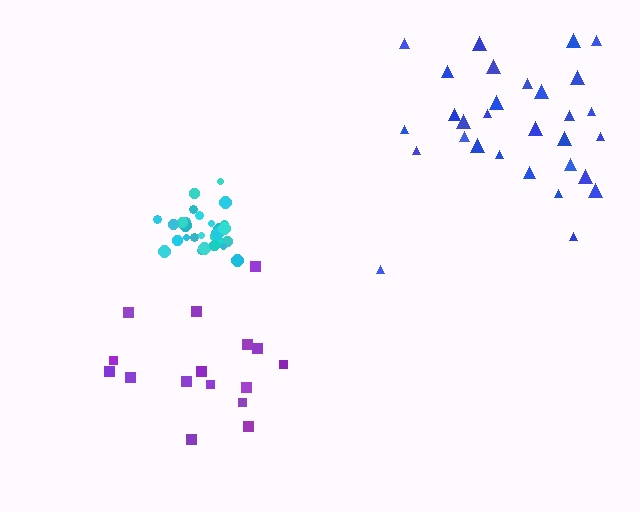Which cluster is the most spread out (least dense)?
Blue.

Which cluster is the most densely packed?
Cyan.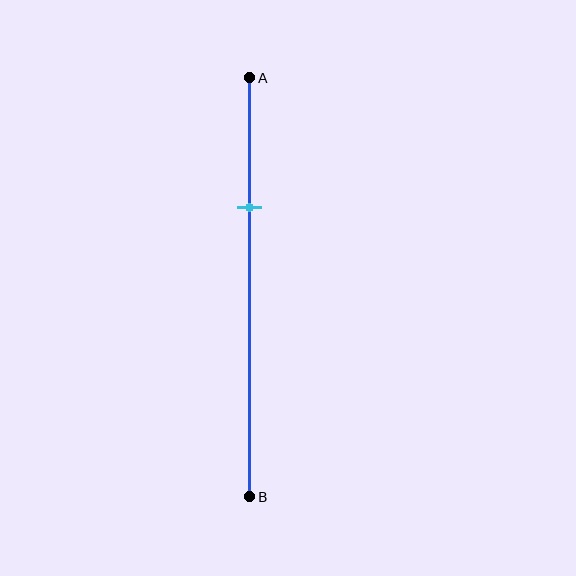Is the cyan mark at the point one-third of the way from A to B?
Yes, the mark is approximately at the one-third point.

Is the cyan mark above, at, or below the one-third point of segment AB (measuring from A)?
The cyan mark is approximately at the one-third point of segment AB.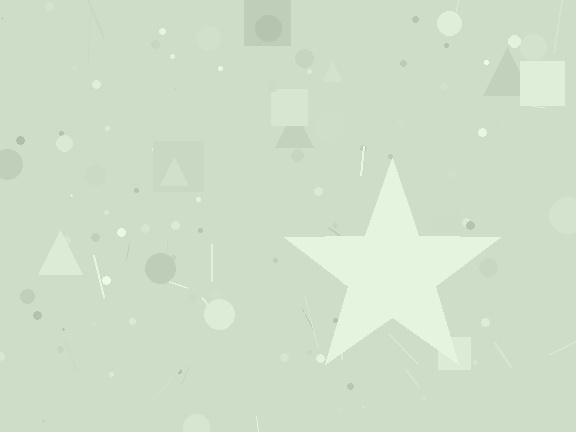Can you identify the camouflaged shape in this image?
The camouflaged shape is a star.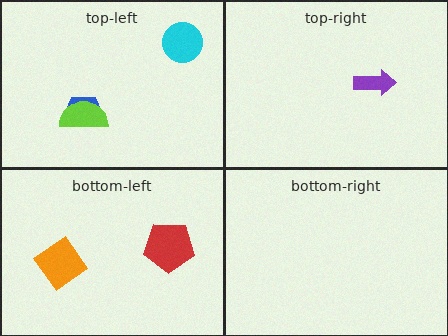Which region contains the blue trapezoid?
The top-left region.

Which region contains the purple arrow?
The top-right region.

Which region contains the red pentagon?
The bottom-left region.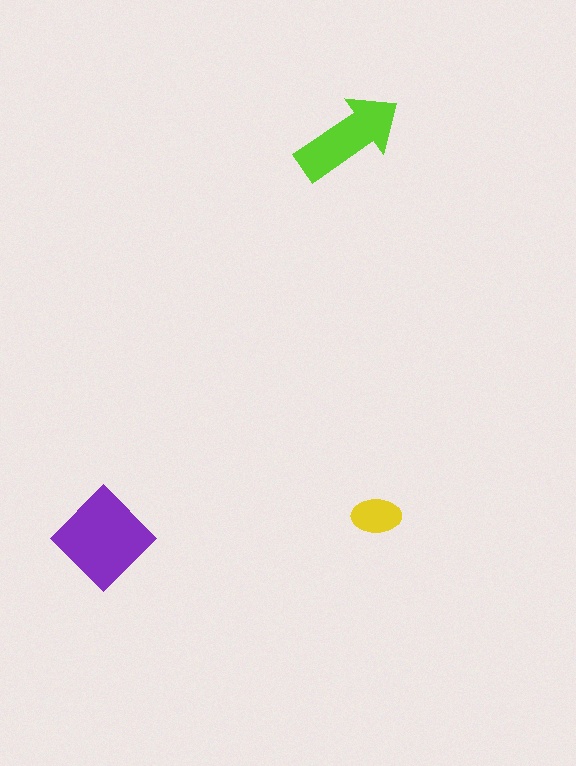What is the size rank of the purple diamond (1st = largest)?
1st.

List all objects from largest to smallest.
The purple diamond, the lime arrow, the yellow ellipse.